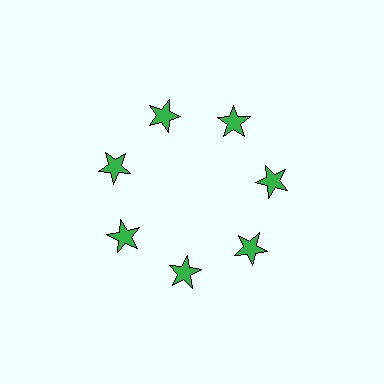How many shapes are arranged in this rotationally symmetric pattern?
There are 7 shapes, arranged in 7 groups of 1.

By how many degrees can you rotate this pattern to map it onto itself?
The pattern maps onto itself every 51 degrees of rotation.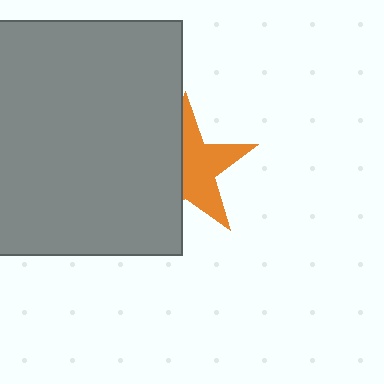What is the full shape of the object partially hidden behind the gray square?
The partially hidden object is an orange star.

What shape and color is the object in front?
The object in front is a gray square.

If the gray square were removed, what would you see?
You would see the complete orange star.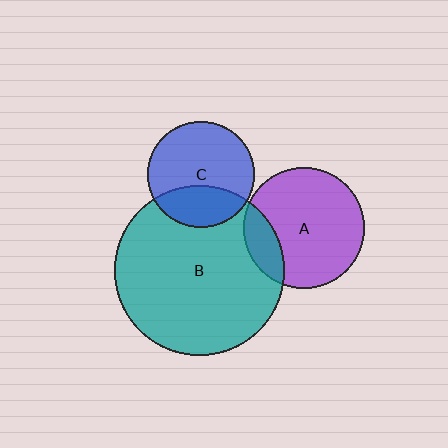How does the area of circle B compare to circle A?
Approximately 1.9 times.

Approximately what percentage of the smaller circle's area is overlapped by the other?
Approximately 30%.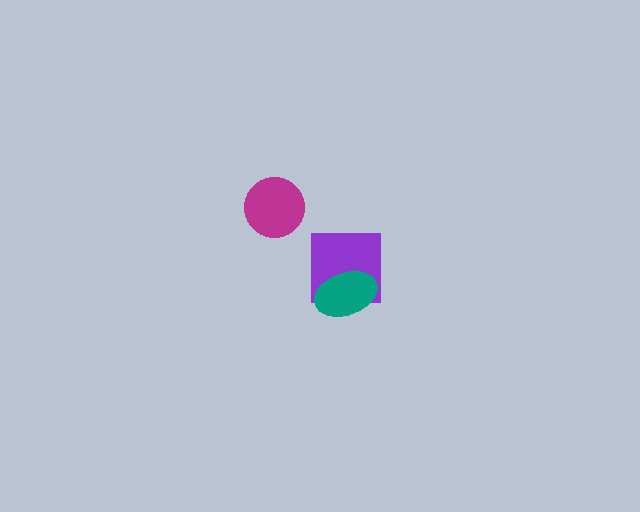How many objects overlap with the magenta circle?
0 objects overlap with the magenta circle.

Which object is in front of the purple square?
The teal ellipse is in front of the purple square.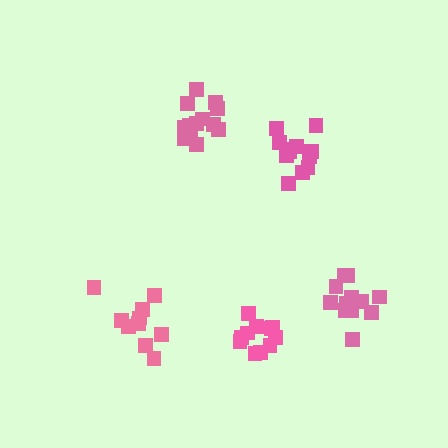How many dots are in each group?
Group 1: 12 dots, Group 2: 10 dots, Group 3: 11 dots, Group 4: 13 dots, Group 5: 12 dots (58 total).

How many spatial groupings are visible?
There are 5 spatial groupings.